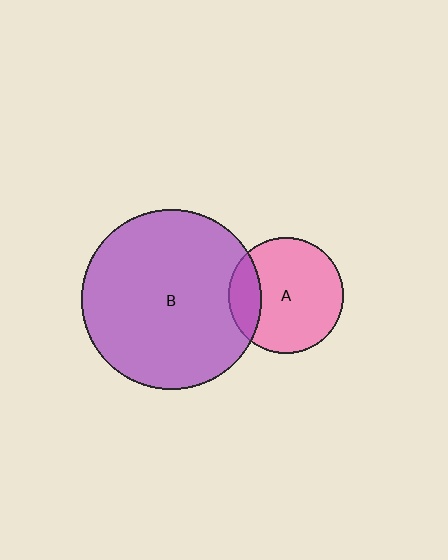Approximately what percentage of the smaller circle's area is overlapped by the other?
Approximately 20%.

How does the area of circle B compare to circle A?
Approximately 2.4 times.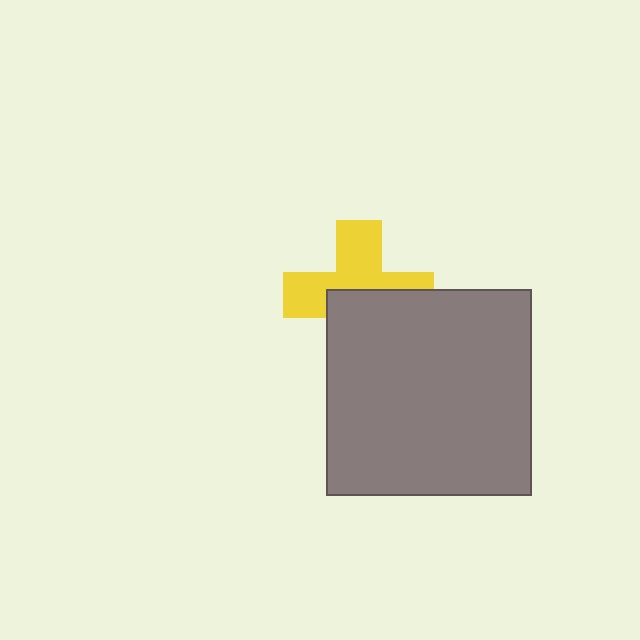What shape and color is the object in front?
The object in front is a gray square.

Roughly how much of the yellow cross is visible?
About half of it is visible (roughly 53%).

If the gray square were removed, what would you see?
You would see the complete yellow cross.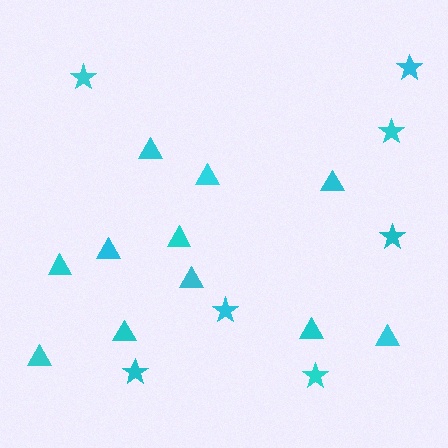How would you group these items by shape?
There are 2 groups: one group of stars (7) and one group of triangles (11).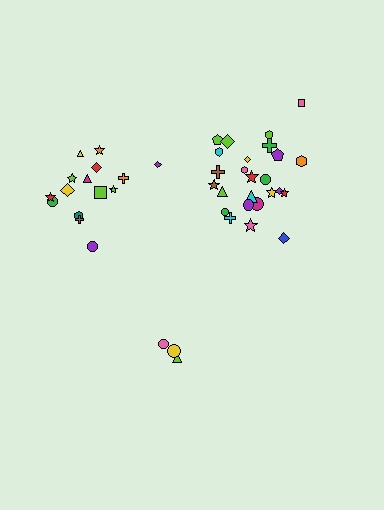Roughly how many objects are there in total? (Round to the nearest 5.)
Roughly 45 objects in total.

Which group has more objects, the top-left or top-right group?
The top-right group.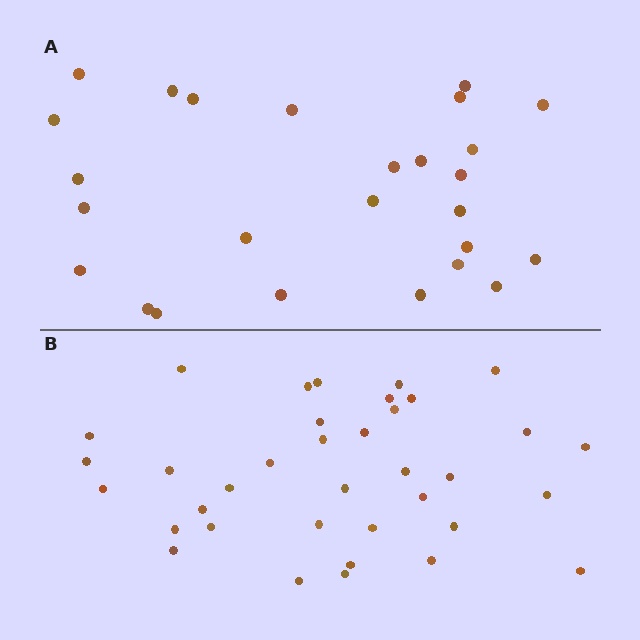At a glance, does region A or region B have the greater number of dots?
Region B (the bottom region) has more dots.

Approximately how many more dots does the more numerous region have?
Region B has roughly 10 or so more dots than region A.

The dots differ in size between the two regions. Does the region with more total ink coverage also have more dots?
No. Region A has more total ink coverage because its dots are larger, but region B actually contains more individual dots. Total area can be misleading — the number of items is what matters here.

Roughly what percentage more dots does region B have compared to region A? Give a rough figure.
About 40% more.